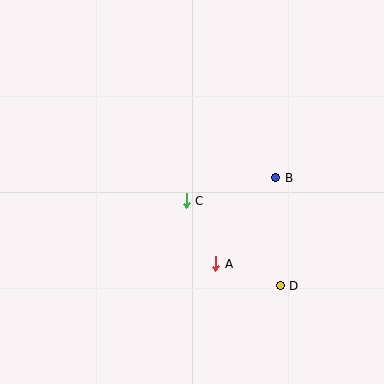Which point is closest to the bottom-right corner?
Point D is closest to the bottom-right corner.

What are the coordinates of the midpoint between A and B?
The midpoint between A and B is at (246, 221).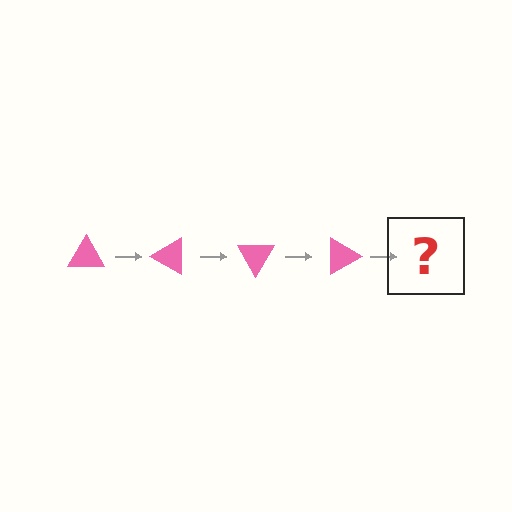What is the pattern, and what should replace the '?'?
The pattern is that the triangle rotates 30 degrees each step. The '?' should be a pink triangle rotated 120 degrees.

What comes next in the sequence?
The next element should be a pink triangle rotated 120 degrees.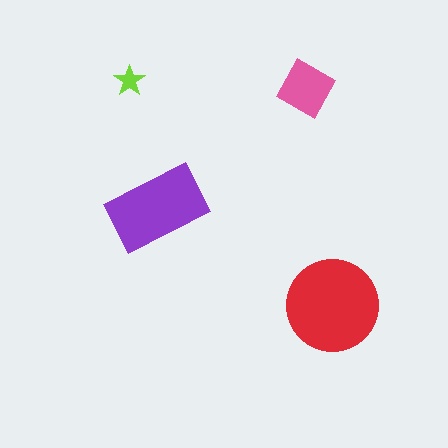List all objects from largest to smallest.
The red circle, the purple rectangle, the pink square, the lime star.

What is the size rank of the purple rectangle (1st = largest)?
2nd.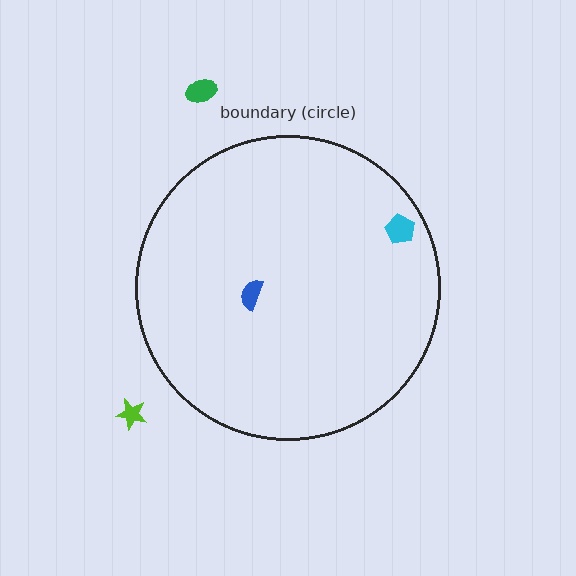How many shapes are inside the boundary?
2 inside, 2 outside.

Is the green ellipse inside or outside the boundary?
Outside.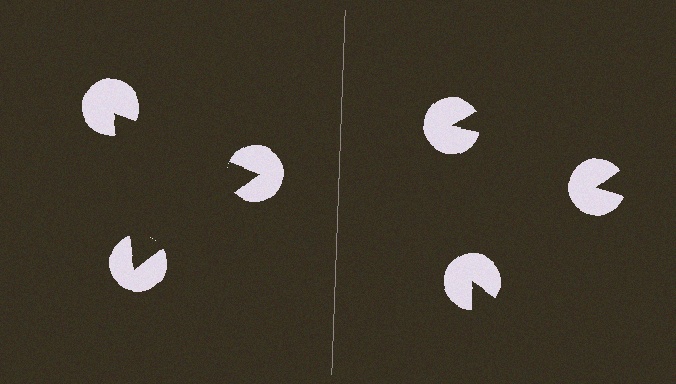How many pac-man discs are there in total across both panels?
6 — 3 on each side.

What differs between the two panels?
The pac-man discs are positioned identically on both sides; only the wedge orientations differ. On the left they align to a triangle; on the right they are misaligned.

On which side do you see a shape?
An illusory triangle appears on the left side. On the right side the wedge cuts are rotated, so no coherent shape forms.